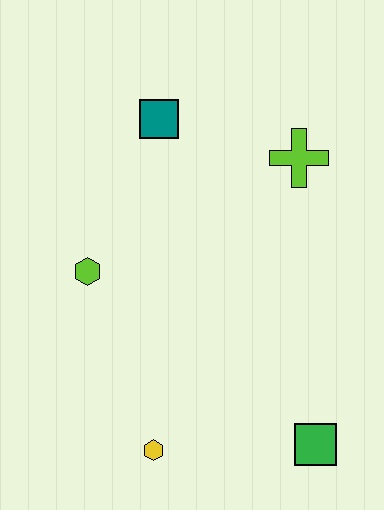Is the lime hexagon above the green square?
Yes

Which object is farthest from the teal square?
The green square is farthest from the teal square.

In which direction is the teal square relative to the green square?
The teal square is above the green square.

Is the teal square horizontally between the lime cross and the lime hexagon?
Yes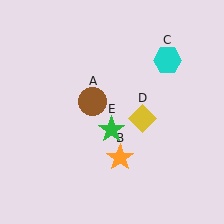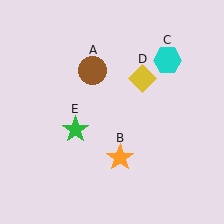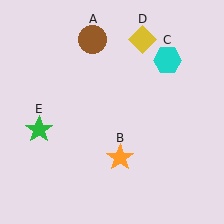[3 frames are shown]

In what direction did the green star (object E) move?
The green star (object E) moved left.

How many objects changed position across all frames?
3 objects changed position: brown circle (object A), yellow diamond (object D), green star (object E).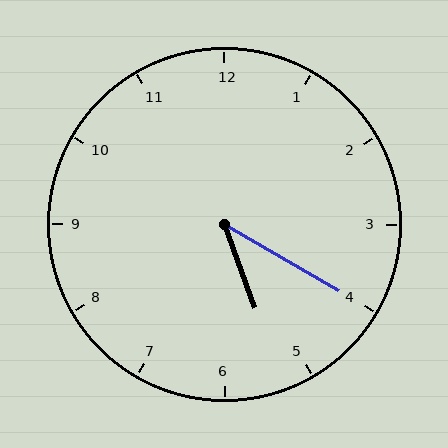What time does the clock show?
5:20.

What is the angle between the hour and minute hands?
Approximately 40 degrees.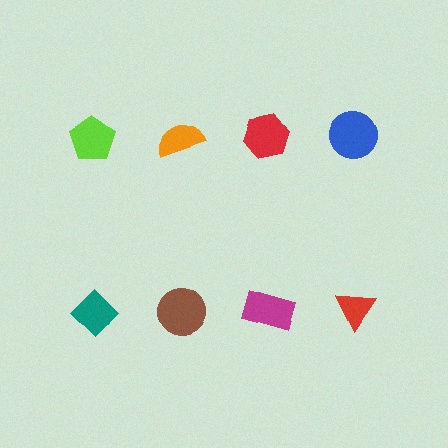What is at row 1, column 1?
A lime pentagon.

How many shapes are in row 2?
4 shapes.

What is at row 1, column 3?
A red hexagon.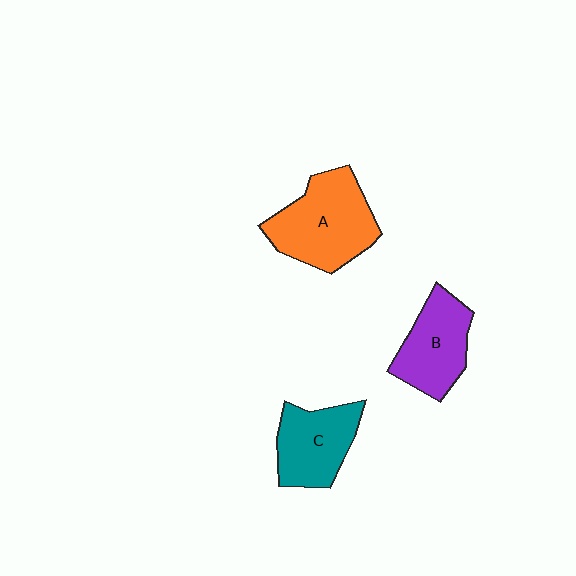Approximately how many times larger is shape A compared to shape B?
Approximately 1.3 times.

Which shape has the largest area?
Shape A (orange).